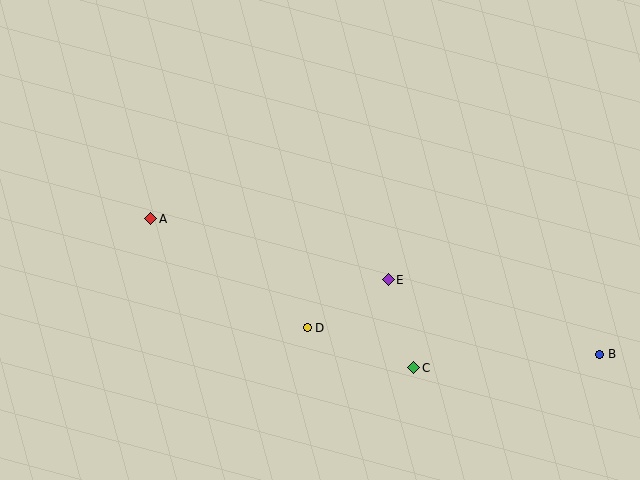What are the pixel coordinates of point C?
Point C is at (414, 368).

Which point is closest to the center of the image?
Point E at (388, 280) is closest to the center.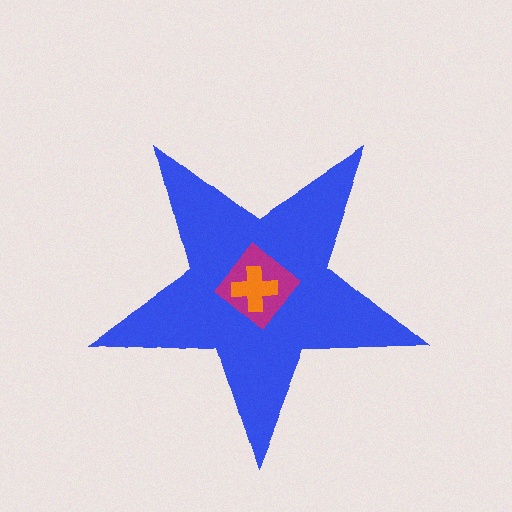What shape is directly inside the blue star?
The magenta diamond.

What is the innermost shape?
The orange cross.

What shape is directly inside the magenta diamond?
The orange cross.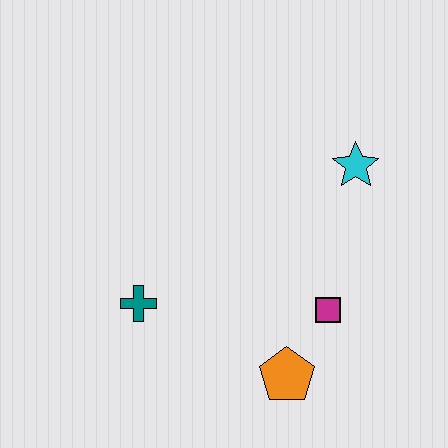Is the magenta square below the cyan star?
Yes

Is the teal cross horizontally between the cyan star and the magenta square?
No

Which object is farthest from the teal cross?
The cyan star is farthest from the teal cross.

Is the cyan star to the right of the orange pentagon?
Yes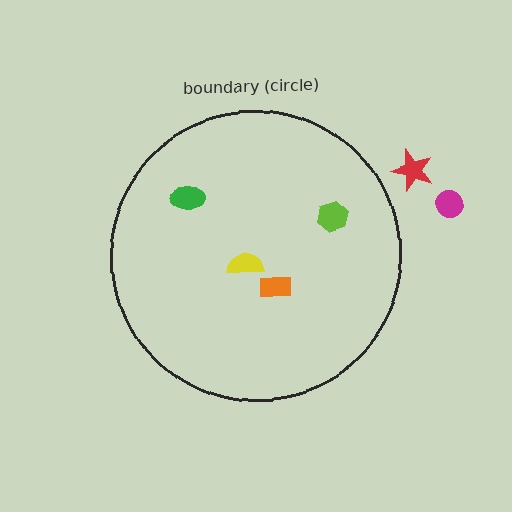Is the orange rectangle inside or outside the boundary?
Inside.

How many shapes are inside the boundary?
4 inside, 2 outside.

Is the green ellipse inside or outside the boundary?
Inside.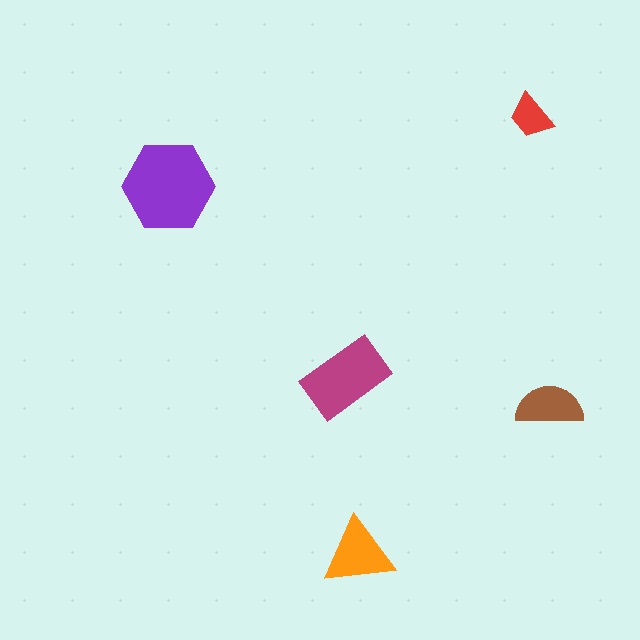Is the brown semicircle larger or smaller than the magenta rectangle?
Smaller.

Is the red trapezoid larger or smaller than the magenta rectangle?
Smaller.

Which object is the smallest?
The red trapezoid.